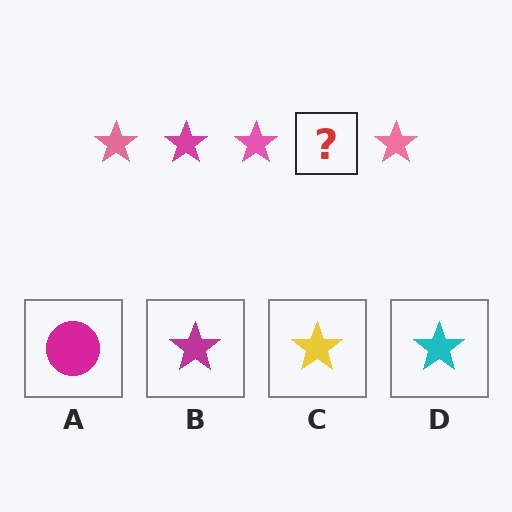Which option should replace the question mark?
Option B.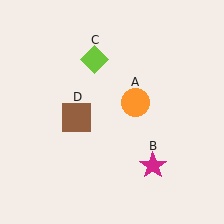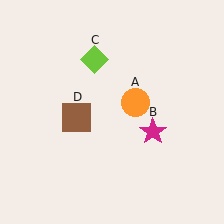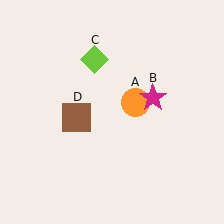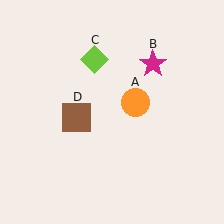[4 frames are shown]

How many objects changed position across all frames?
1 object changed position: magenta star (object B).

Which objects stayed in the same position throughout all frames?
Orange circle (object A) and lime diamond (object C) and brown square (object D) remained stationary.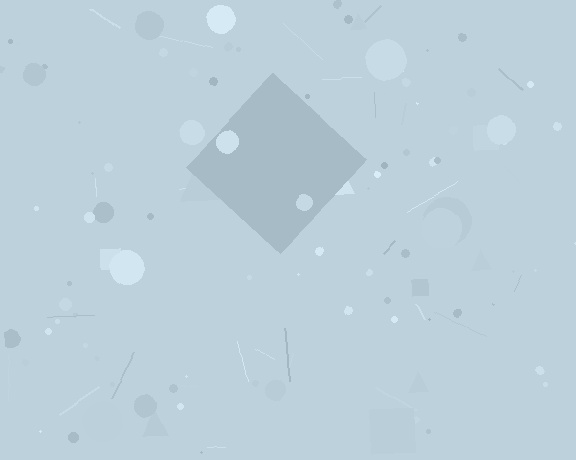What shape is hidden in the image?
A diamond is hidden in the image.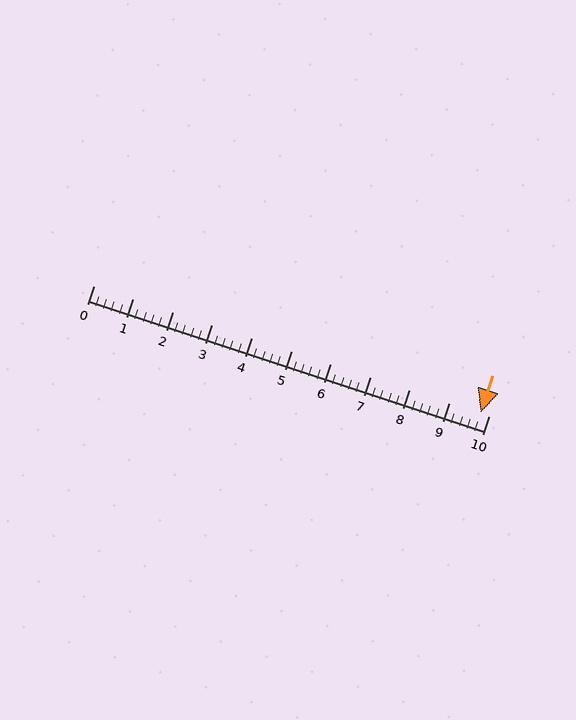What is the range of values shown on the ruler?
The ruler shows values from 0 to 10.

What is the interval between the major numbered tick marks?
The major tick marks are spaced 1 units apart.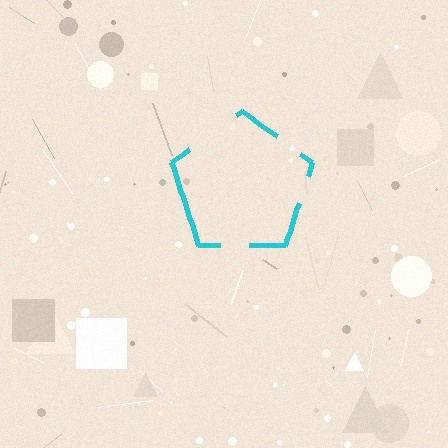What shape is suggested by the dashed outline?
The dashed outline suggests a pentagon.